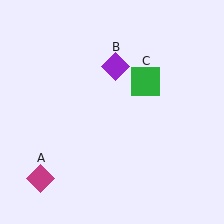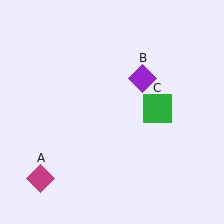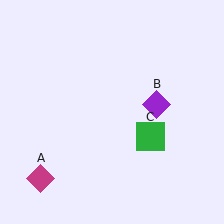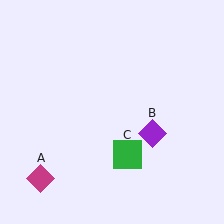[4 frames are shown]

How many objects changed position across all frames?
2 objects changed position: purple diamond (object B), green square (object C).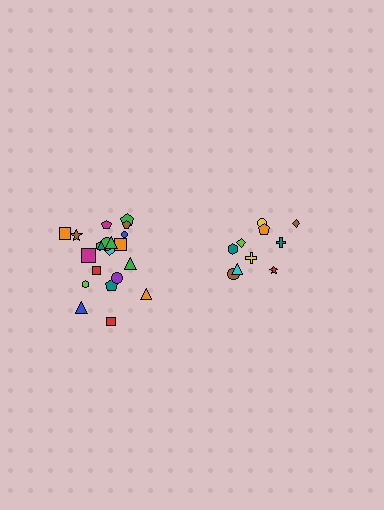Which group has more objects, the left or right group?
The left group.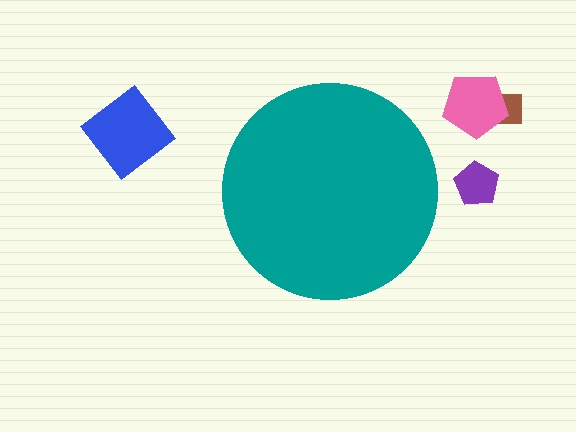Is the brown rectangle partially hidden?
No, the brown rectangle is fully visible.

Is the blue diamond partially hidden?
No, the blue diamond is fully visible.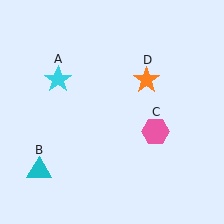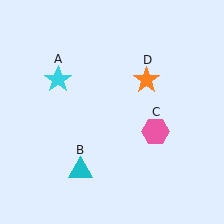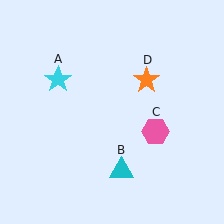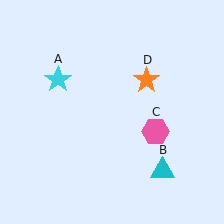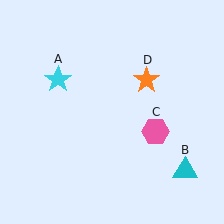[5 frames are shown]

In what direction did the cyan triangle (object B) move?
The cyan triangle (object B) moved right.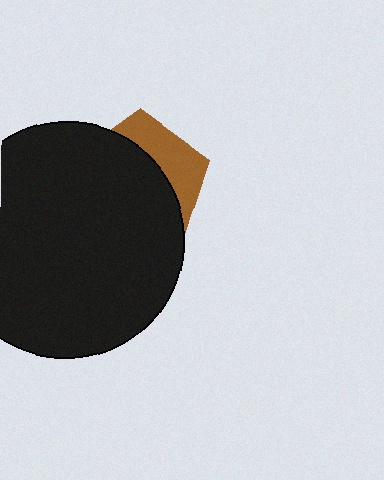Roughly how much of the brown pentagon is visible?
A small part of it is visible (roughly 30%).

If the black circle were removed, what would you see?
You would see the complete brown pentagon.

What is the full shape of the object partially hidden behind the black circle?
The partially hidden object is a brown pentagon.